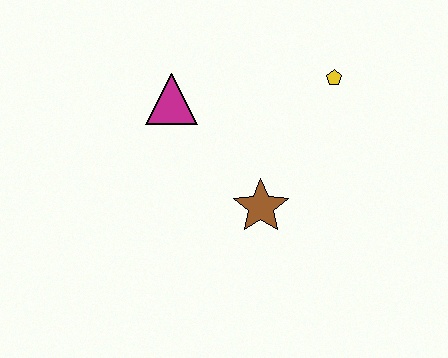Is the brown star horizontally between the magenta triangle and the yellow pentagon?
Yes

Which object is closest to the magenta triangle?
The brown star is closest to the magenta triangle.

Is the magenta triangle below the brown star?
No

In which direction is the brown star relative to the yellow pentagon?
The brown star is below the yellow pentagon.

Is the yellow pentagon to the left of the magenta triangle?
No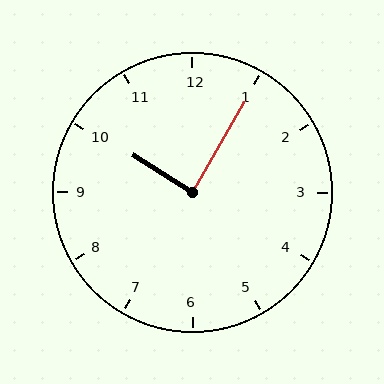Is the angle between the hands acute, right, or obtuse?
It is right.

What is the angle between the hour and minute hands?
Approximately 88 degrees.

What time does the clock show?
10:05.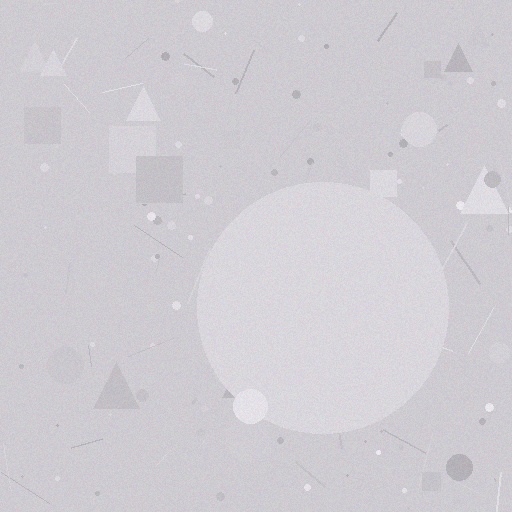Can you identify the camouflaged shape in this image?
The camouflaged shape is a circle.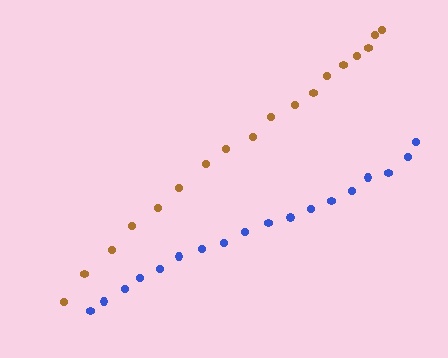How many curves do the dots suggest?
There are 2 distinct paths.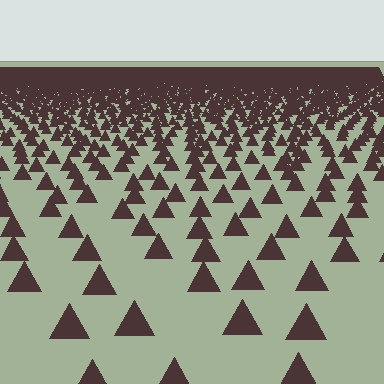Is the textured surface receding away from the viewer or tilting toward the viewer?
The surface is receding away from the viewer. Texture elements get smaller and denser toward the top.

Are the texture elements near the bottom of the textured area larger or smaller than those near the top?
Larger. Near the bottom, elements are closer to the viewer and appear at a bigger on-screen size.